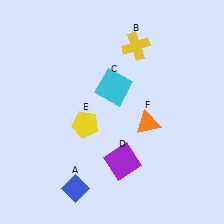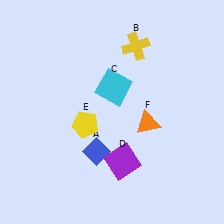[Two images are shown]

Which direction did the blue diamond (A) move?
The blue diamond (A) moved up.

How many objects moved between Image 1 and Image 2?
1 object moved between the two images.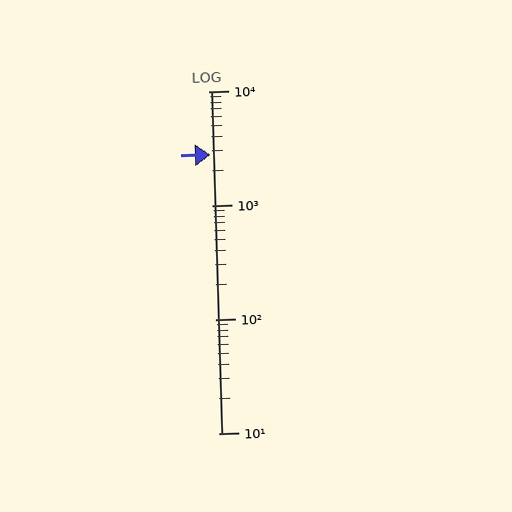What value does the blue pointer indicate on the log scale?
The pointer indicates approximately 2800.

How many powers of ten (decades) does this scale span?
The scale spans 3 decades, from 10 to 10000.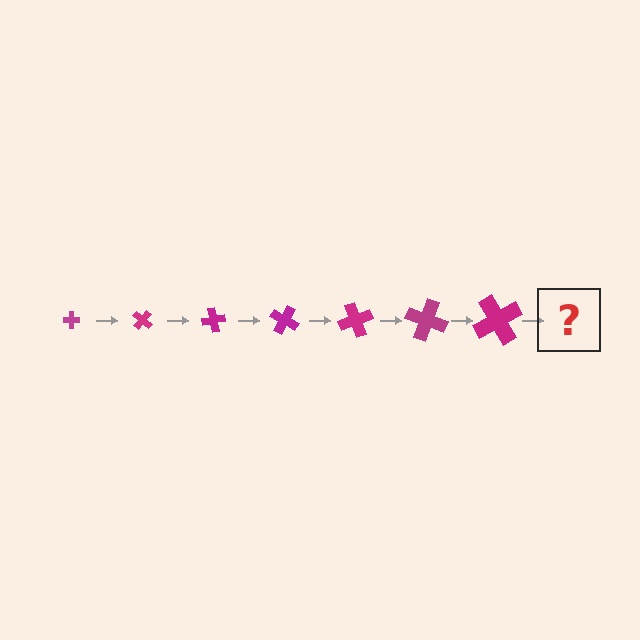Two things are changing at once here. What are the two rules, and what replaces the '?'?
The two rules are that the cross grows larger each step and it rotates 40 degrees each step. The '?' should be a cross, larger than the previous one and rotated 280 degrees from the start.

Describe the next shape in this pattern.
It should be a cross, larger than the previous one and rotated 280 degrees from the start.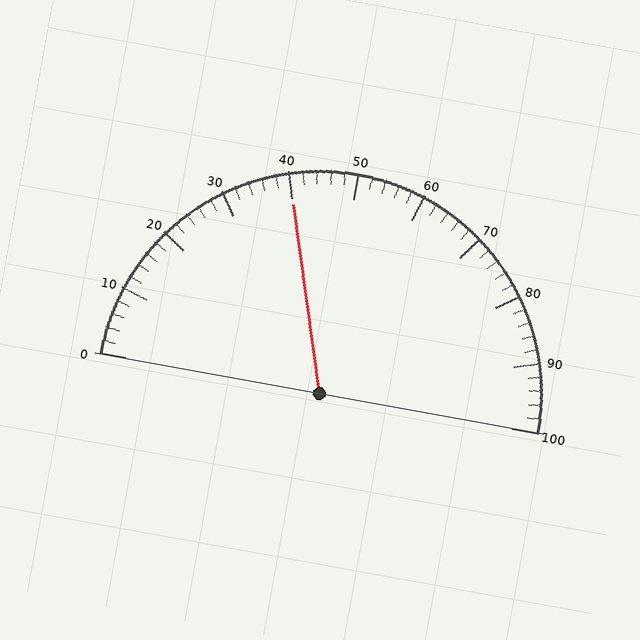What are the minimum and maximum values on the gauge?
The gauge ranges from 0 to 100.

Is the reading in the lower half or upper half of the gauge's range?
The reading is in the lower half of the range (0 to 100).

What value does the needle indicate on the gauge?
The needle indicates approximately 40.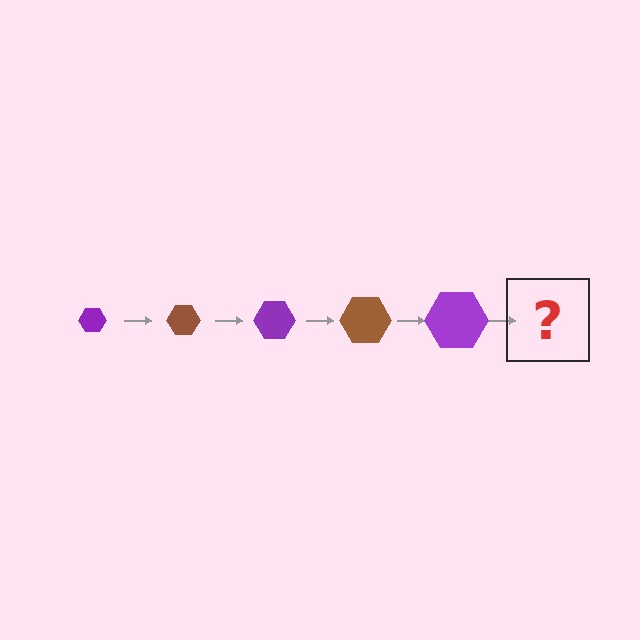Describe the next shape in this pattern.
It should be a brown hexagon, larger than the previous one.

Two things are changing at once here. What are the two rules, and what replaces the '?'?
The two rules are that the hexagon grows larger each step and the color cycles through purple and brown. The '?' should be a brown hexagon, larger than the previous one.